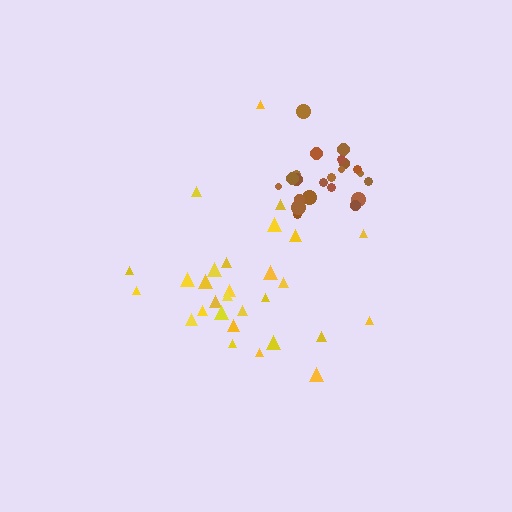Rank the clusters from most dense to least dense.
brown, yellow.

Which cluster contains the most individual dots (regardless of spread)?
Yellow (29).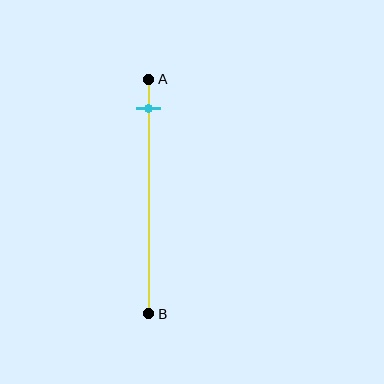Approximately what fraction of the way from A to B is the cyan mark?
The cyan mark is approximately 10% of the way from A to B.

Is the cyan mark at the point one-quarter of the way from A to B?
No, the mark is at about 10% from A, not at the 25% one-quarter point.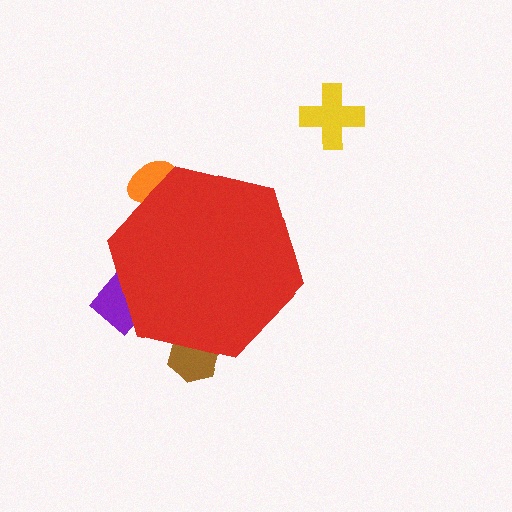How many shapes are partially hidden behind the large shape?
3 shapes are partially hidden.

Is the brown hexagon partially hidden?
Yes, the brown hexagon is partially hidden behind the red hexagon.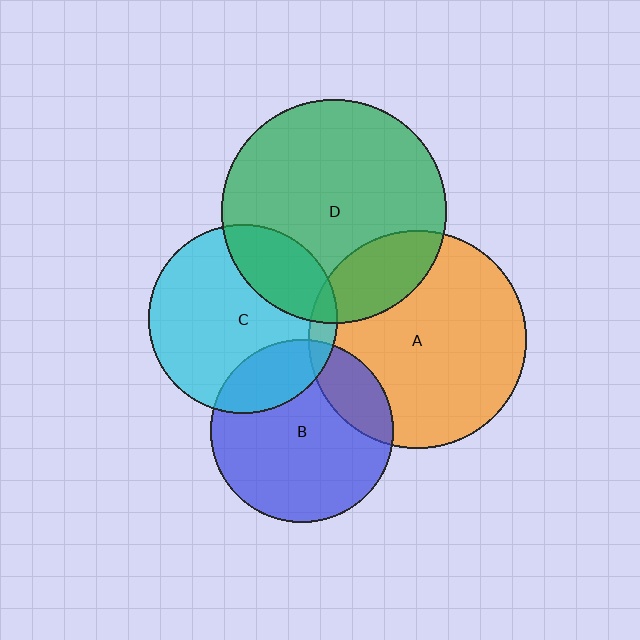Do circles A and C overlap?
Yes.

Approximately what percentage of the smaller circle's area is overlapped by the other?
Approximately 5%.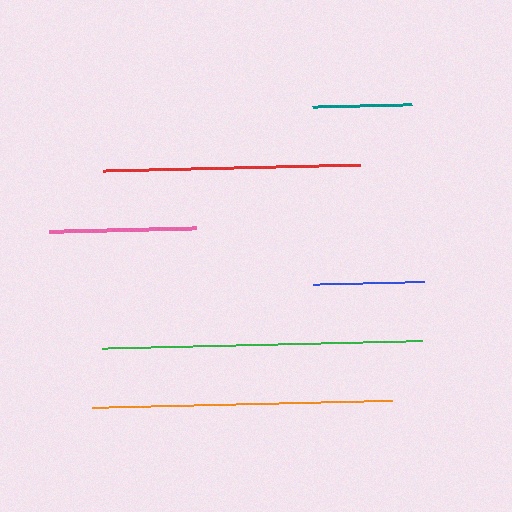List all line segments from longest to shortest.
From longest to shortest: green, orange, red, pink, blue, teal.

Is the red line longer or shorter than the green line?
The green line is longer than the red line.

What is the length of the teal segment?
The teal segment is approximately 99 pixels long.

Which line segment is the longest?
The green line is the longest at approximately 320 pixels.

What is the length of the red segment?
The red segment is approximately 257 pixels long.